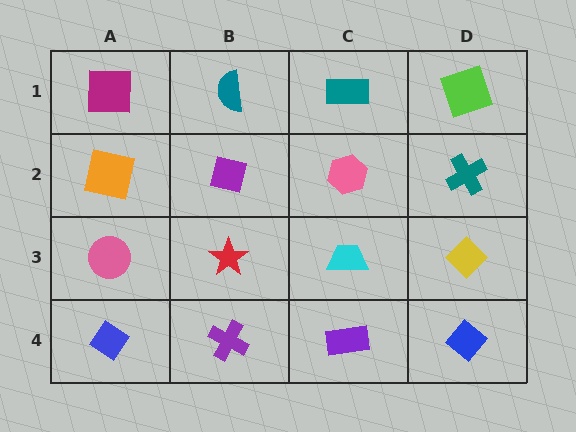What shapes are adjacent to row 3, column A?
An orange square (row 2, column A), a blue diamond (row 4, column A), a red star (row 3, column B).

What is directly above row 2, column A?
A magenta square.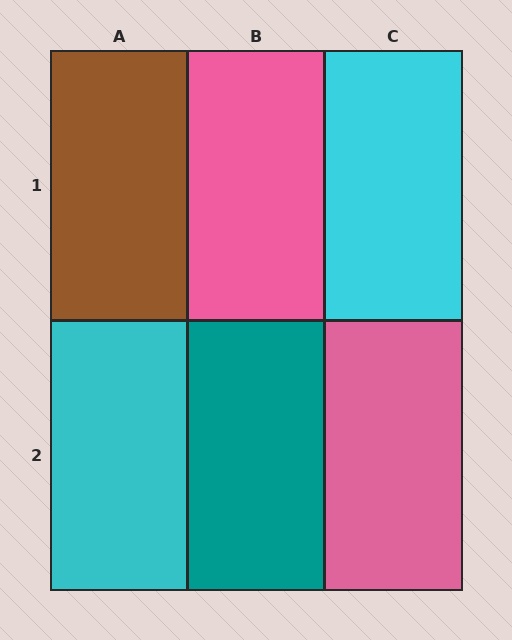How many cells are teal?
1 cell is teal.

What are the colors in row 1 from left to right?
Brown, pink, cyan.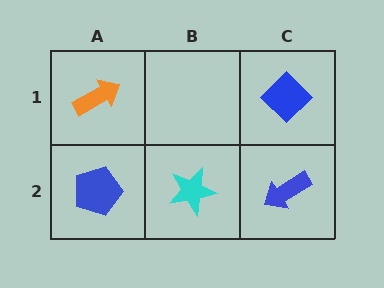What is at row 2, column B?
A cyan star.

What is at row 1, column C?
A blue diamond.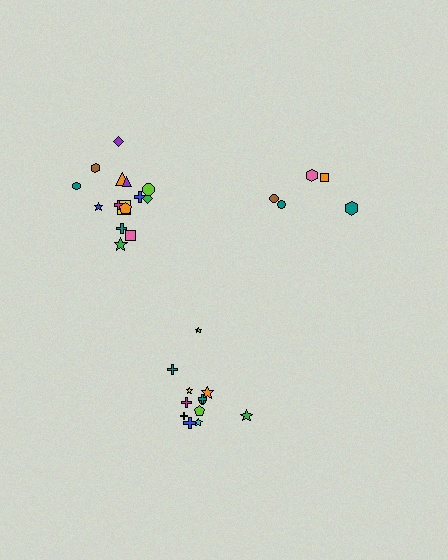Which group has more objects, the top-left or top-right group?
The top-left group.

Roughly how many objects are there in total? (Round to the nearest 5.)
Roughly 30 objects in total.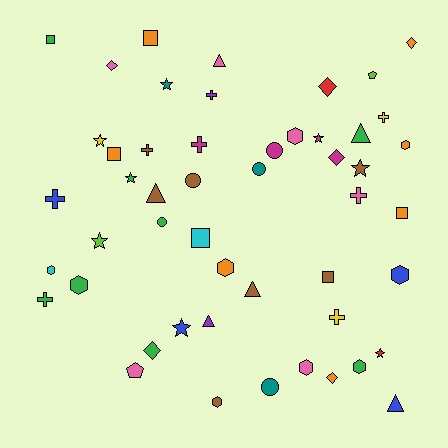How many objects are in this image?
There are 50 objects.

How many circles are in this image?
There are 5 circles.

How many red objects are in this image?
There are 2 red objects.